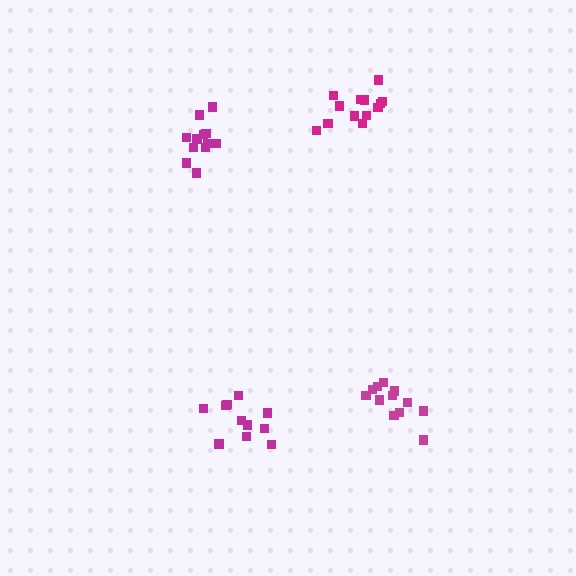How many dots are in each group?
Group 1: 12 dots, Group 2: 11 dots, Group 3: 12 dots, Group 4: 13 dots (48 total).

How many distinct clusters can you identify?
There are 4 distinct clusters.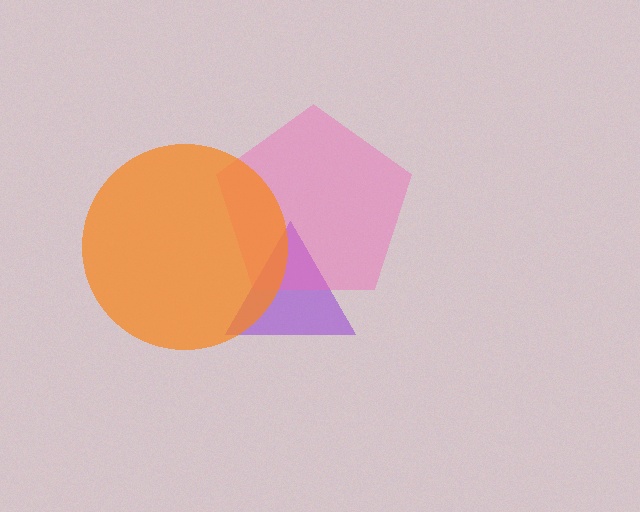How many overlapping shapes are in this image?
There are 3 overlapping shapes in the image.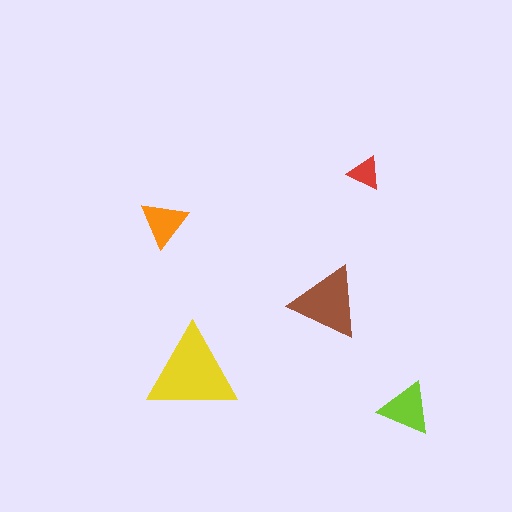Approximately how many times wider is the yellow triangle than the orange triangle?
About 2 times wider.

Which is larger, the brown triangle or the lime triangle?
The brown one.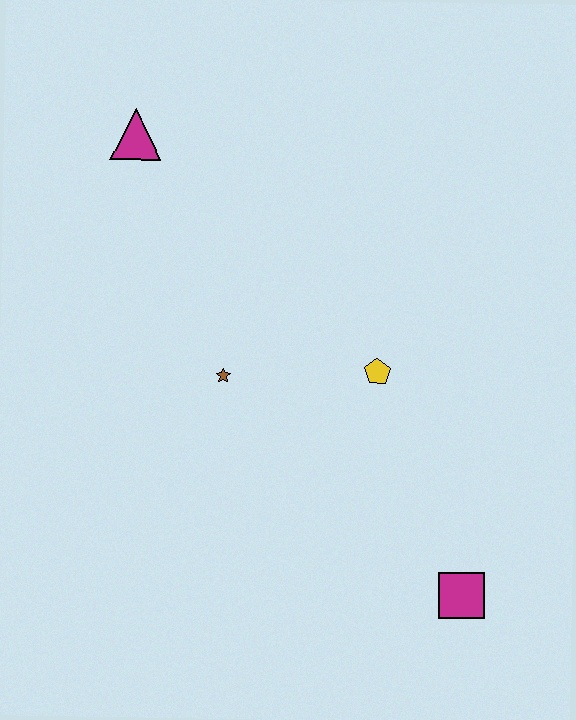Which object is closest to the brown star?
The yellow pentagon is closest to the brown star.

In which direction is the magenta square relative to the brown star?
The magenta square is to the right of the brown star.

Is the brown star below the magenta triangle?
Yes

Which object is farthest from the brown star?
The magenta square is farthest from the brown star.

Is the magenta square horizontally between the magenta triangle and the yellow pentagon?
No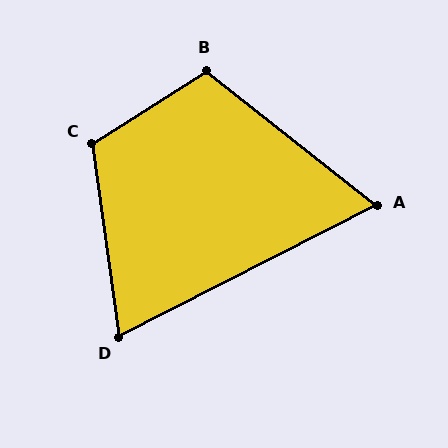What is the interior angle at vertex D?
Approximately 71 degrees (acute).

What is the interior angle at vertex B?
Approximately 109 degrees (obtuse).